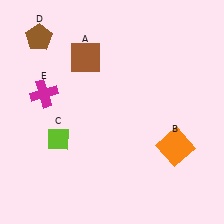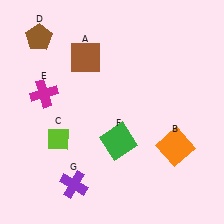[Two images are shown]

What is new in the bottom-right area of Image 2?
A green square (F) was added in the bottom-right area of Image 2.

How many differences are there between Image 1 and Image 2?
There are 2 differences between the two images.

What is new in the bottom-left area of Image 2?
A purple cross (G) was added in the bottom-left area of Image 2.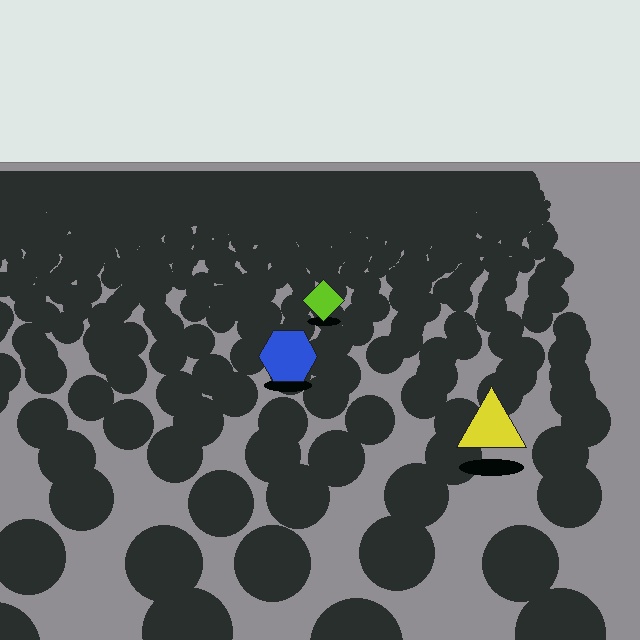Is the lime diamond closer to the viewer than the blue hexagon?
No. The blue hexagon is closer — you can tell from the texture gradient: the ground texture is coarser near it.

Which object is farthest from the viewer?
The lime diamond is farthest from the viewer. It appears smaller and the ground texture around it is denser.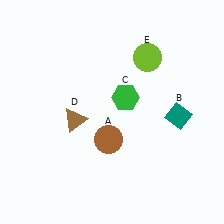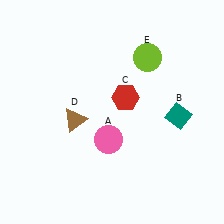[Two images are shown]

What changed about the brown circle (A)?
In Image 1, A is brown. In Image 2, it changed to pink.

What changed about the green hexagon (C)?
In Image 1, C is green. In Image 2, it changed to red.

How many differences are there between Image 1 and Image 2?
There are 2 differences between the two images.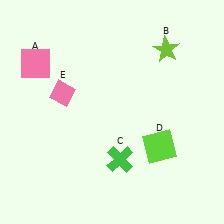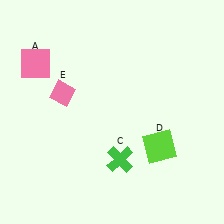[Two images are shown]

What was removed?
The lime star (B) was removed in Image 2.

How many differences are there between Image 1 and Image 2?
There is 1 difference between the two images.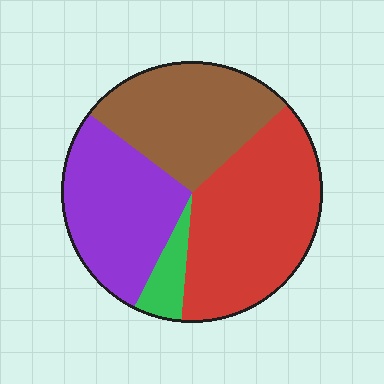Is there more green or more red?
Red.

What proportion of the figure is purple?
Purple covers roughly 30% of the figure.